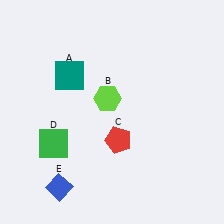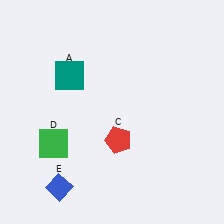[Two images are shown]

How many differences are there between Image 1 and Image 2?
There is 1 difference between the two images.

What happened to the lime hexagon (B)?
The lime hexagon (B) was removed in Image 2. It was in the top-left area of Image 1.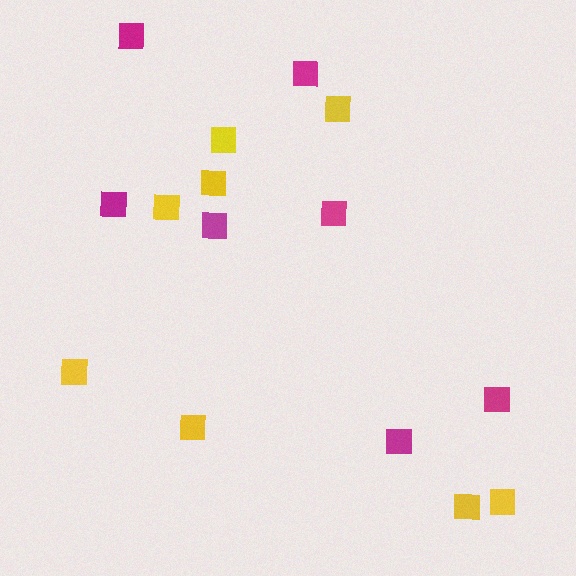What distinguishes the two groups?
There are 2 groups: one group of yellow squares (8) and one group of magenta squares (7).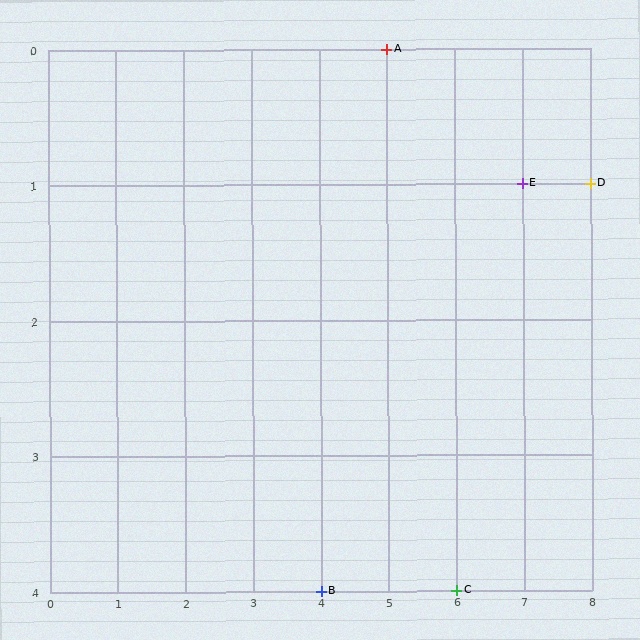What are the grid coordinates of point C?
Point C is at grid coordinates (6, 4).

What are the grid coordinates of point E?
Point E is at grid coordinates (7, 1).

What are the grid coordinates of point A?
Point A is at grid coordinates (5, 0).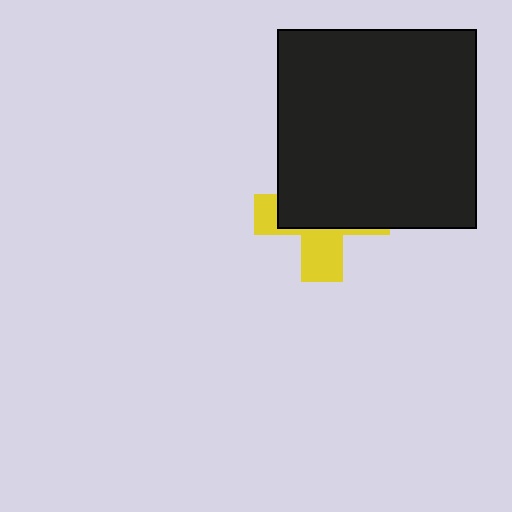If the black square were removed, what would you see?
You would see the complete yellow cross.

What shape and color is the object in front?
The object in front is a black square.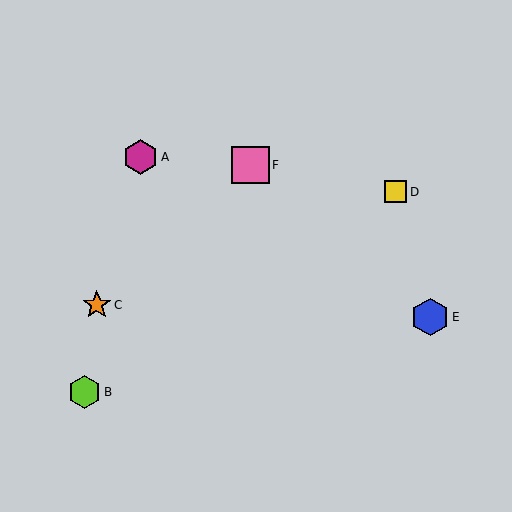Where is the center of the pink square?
The center of the pink square is at (251, 165).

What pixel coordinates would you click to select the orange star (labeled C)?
Click at (97, 305) to select the orange star C.